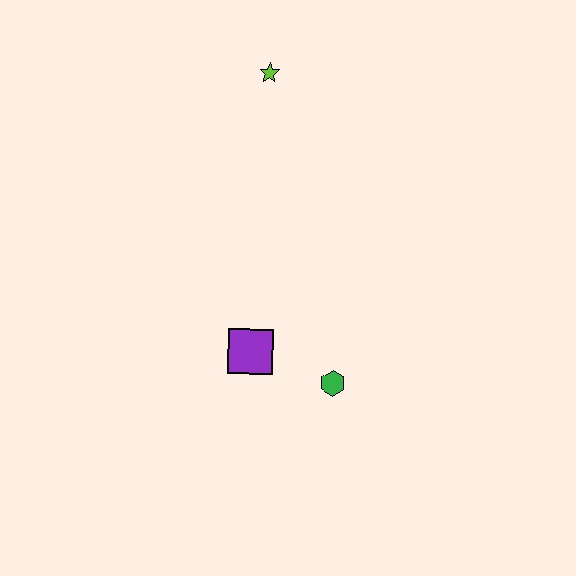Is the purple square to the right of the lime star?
No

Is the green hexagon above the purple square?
No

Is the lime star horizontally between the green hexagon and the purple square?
Yes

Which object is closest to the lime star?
The purple square is closest to the lime star.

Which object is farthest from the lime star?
The green hexagon is farthest from the lime star.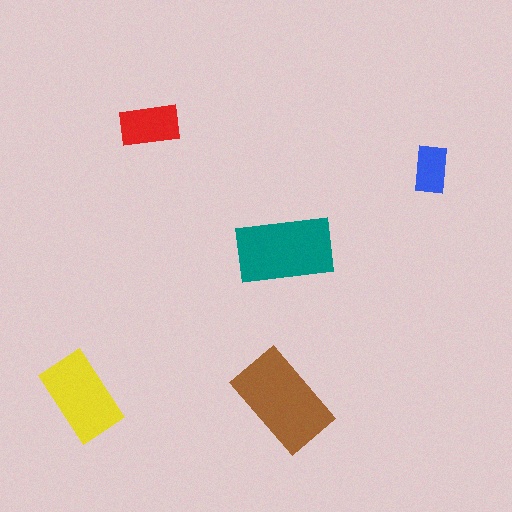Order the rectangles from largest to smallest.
the brown one, the teal one, the yellow one, the red one, the blue one.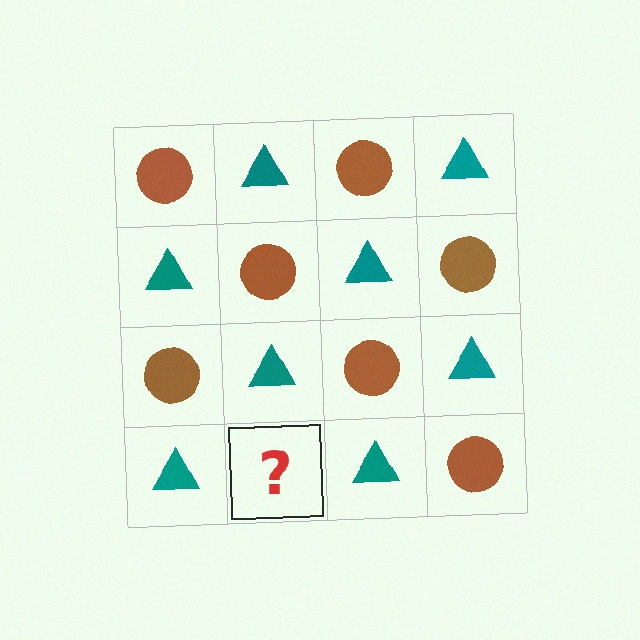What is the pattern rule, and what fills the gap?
The rule is that it alternates brown circle and teal triangle in a checkerboard pattern. The gap should be filled with a brown circle.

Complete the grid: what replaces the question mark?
The question mark should be replaced with a brown circle.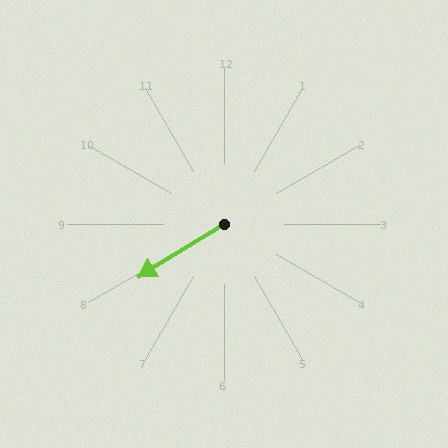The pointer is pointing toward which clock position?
Roughly 8 o'clock.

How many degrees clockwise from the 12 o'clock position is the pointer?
Approximately 238 degrees.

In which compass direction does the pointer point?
Southwest.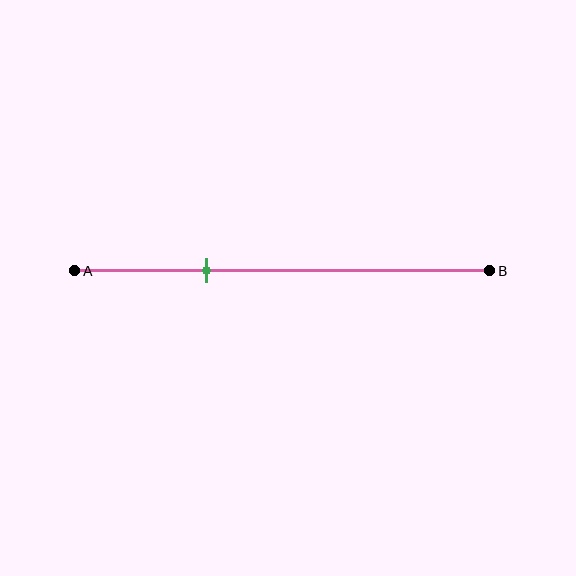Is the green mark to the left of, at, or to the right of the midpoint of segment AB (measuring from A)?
The green mark is to the left of the midpoint of segment AB.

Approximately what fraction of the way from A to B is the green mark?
The green mark is approximately 30% of the way from A to B.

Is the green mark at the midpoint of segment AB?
No, the mark is at about 30% from A, not at the 50% midpoint.